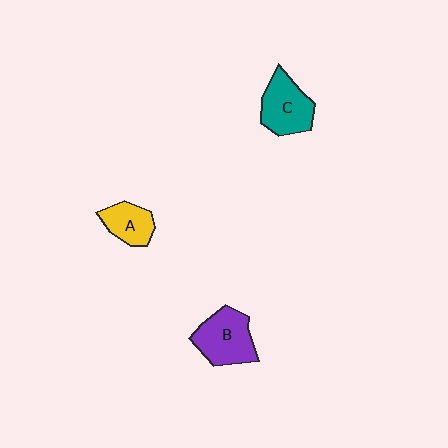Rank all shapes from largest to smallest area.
From largest to smallest: B (purple), C (teal), A (yellow).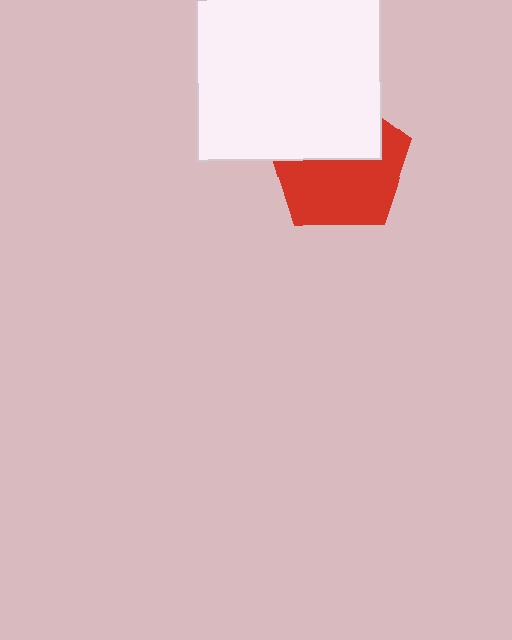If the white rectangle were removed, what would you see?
You would see the complete red pentagon.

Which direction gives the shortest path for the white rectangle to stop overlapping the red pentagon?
Moving up gives the shortest separation.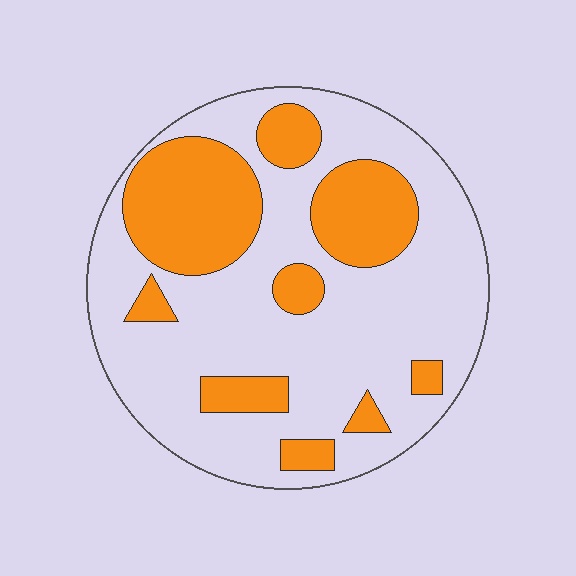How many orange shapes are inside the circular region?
9.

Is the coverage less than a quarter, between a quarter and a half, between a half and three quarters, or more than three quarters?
Between a quarter and a half.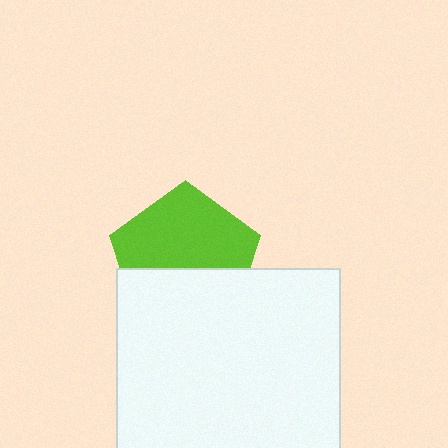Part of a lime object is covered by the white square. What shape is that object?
It is a pentagon.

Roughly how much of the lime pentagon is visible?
About half of it is visible (roughly 57%).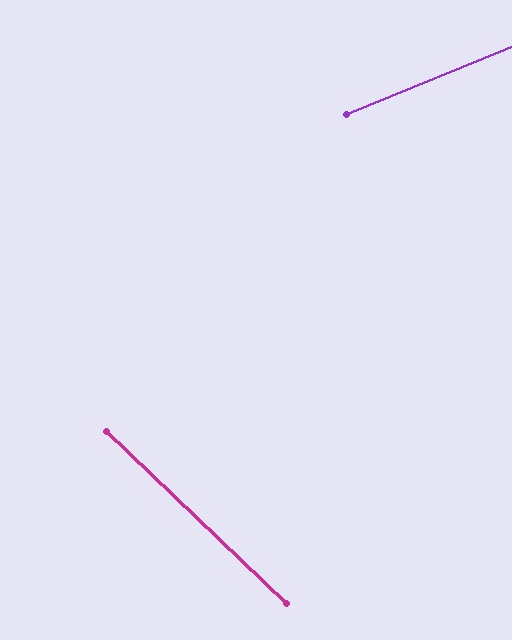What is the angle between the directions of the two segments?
Approximately 66 degrees.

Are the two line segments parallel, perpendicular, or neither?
Neither parallel nor perpendicular — they differ by about 66°.